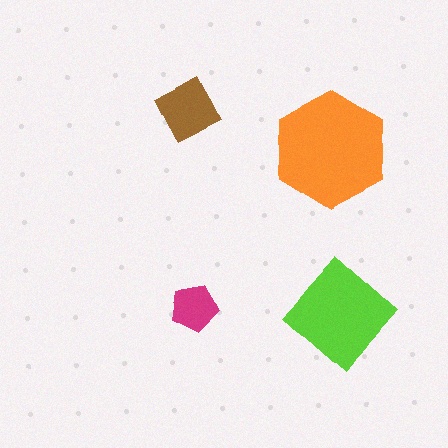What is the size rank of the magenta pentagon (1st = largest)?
4th.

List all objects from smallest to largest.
The magenta pentagon, the brown diamond, the lime diamond, the orange hexagon.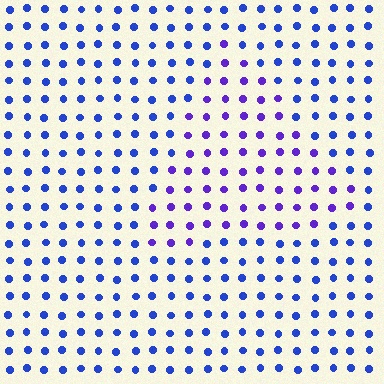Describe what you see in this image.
The image is filled with small blue elements in a uniform arrangement. A triangle-shaped region is visible where the elements are tinted to a slightly different hue, forming a subtle color boundary.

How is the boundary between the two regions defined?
The boundary is defined purely by a slight shift in hue (about 33 degrees). Spacing, size, and orientation are identical on both sides.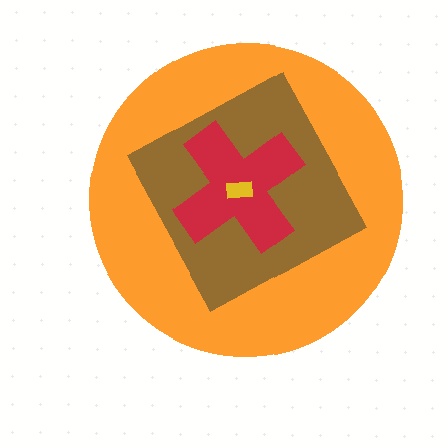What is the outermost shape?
The orange circle.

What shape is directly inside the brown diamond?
The red cross.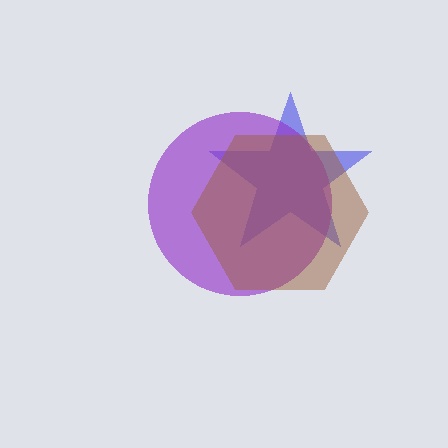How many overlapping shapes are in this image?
There are 3 overlapping shapes in the image.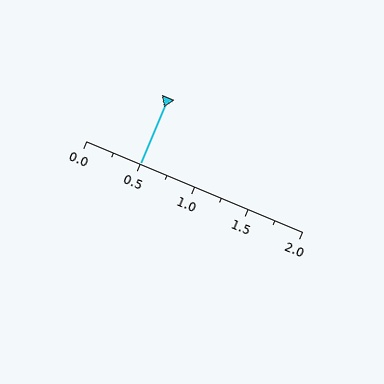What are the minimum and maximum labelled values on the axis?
The axis runs from 0.0 to 2.0.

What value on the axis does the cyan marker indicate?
The marker indicates approximately 0.5.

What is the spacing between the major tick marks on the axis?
The major ticks are spaced 0.5 apart.